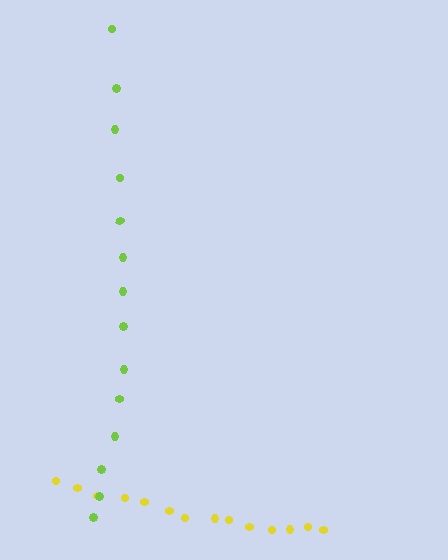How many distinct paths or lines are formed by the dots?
There are 2 distinct paths.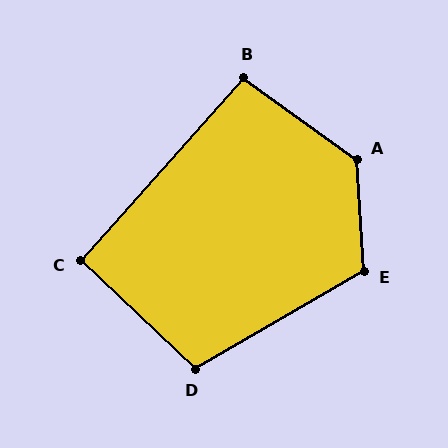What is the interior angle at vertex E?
Approximately 116 degrees (obtuse).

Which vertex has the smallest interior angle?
C, at approximately 92 degrees.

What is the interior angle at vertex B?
Approximately 96 degrees (obtuse).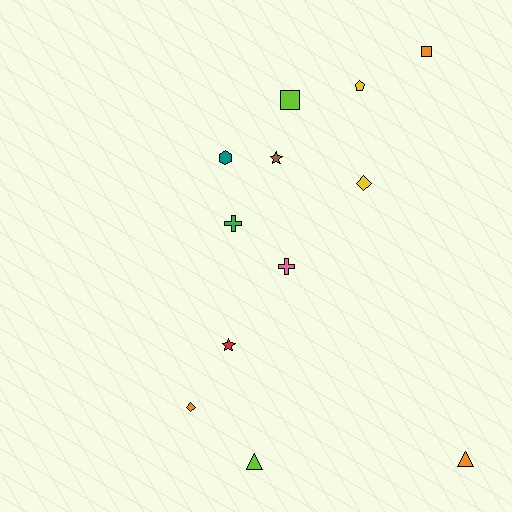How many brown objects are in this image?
There is 1 brown object.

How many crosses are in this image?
There are 2 crosses.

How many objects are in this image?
There are 12 objects.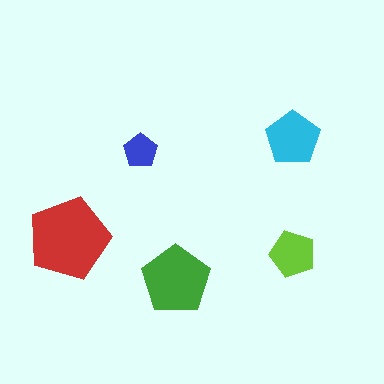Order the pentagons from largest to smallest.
the red one, the green one, the cyan one, the lime one, the blue one.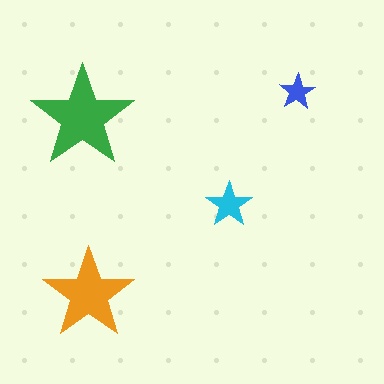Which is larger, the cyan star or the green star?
The green one.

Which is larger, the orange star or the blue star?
The orange one.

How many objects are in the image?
There are 4 objects in the image.